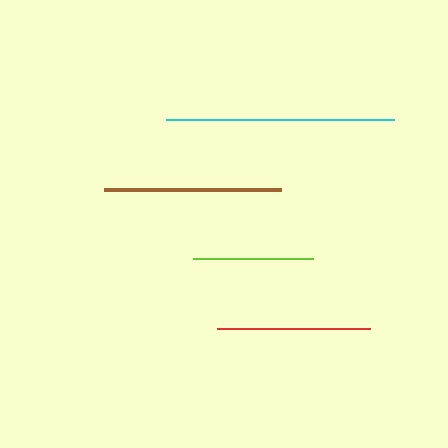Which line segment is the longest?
The cyan line is the longest at approximately 228 pixels.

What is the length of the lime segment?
The lime segment is approximately 120 pixels long.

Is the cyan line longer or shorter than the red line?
The cyan line is longer than the red line.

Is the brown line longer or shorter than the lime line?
The brown line is longer than the lime line.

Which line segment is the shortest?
The lime line is the shortest at approximately 120 pixels.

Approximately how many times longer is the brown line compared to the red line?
The brown line is approximately 1.2 times the length of the red line.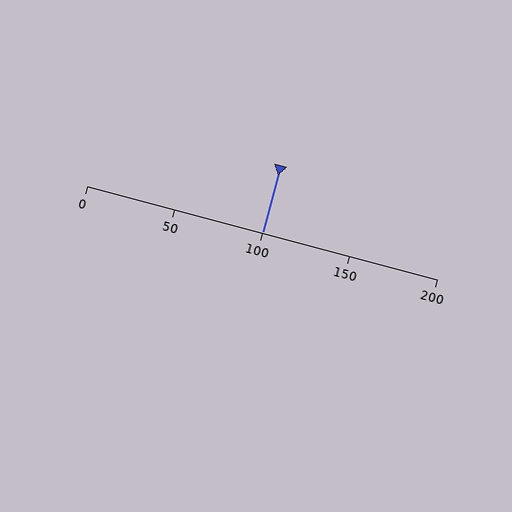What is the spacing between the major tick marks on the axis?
The major ticks are spaced 50 apart.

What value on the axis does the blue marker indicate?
The marker indicates approximately 100.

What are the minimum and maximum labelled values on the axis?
The axis runs from 0 to 200.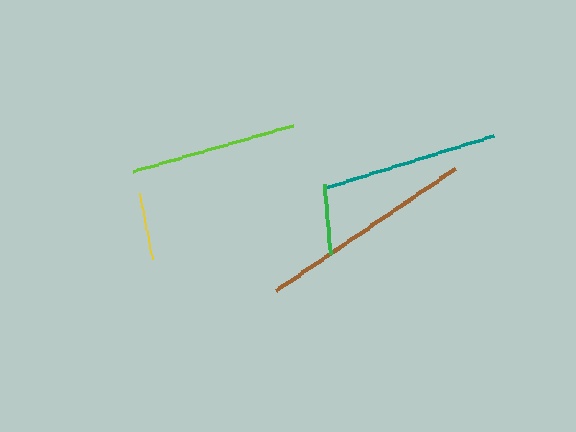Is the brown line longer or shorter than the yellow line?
The brown line is longer than the yellow line.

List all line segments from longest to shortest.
From longest to shortest: brown, teal, lime, green, yellow.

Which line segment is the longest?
The brown line is the longest at approximately 216 pixels.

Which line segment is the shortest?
The yellow line is the shortest at approximately 67 pixels.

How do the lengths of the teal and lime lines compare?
The teal and lime lines are approximately the same length.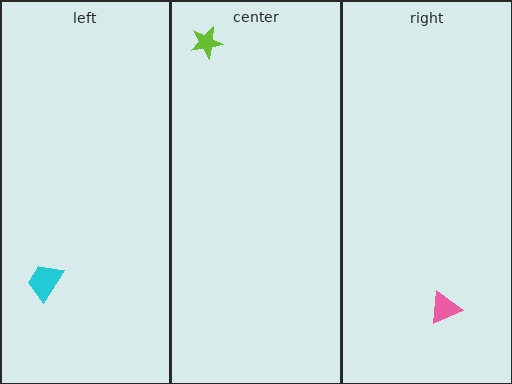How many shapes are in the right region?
1.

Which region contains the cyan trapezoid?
The left region.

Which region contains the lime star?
The center region.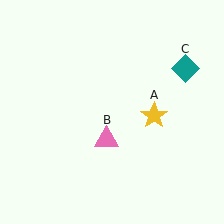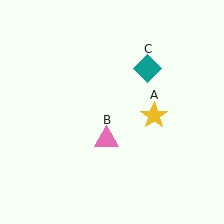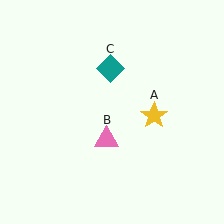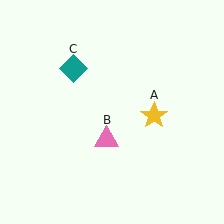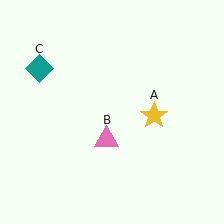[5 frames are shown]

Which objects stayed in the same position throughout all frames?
Yellow star (object A) and pink triangle (object B) remained stationary.